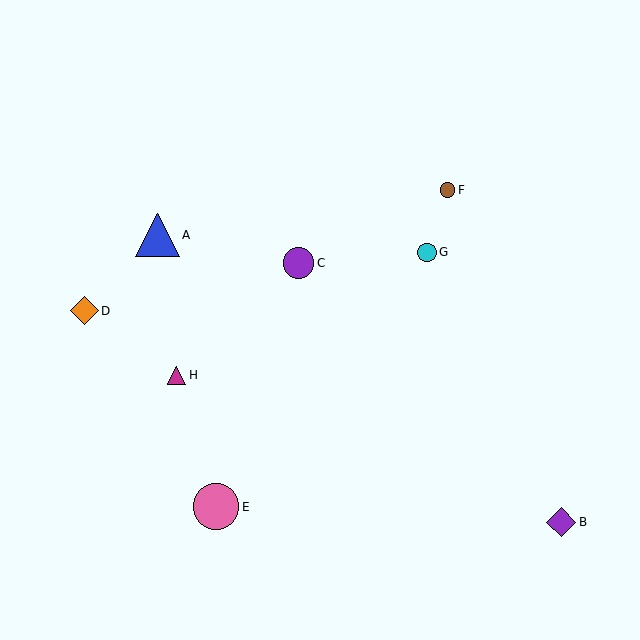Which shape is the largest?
The pink circle (labeled E) is the largest.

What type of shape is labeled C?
Shape C is a purple circle.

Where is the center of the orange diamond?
The center of the orange diamond is at (84, 311).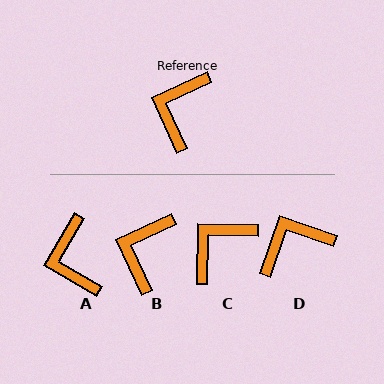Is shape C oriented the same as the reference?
No, it is off by about 26 degrees.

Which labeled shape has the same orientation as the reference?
B.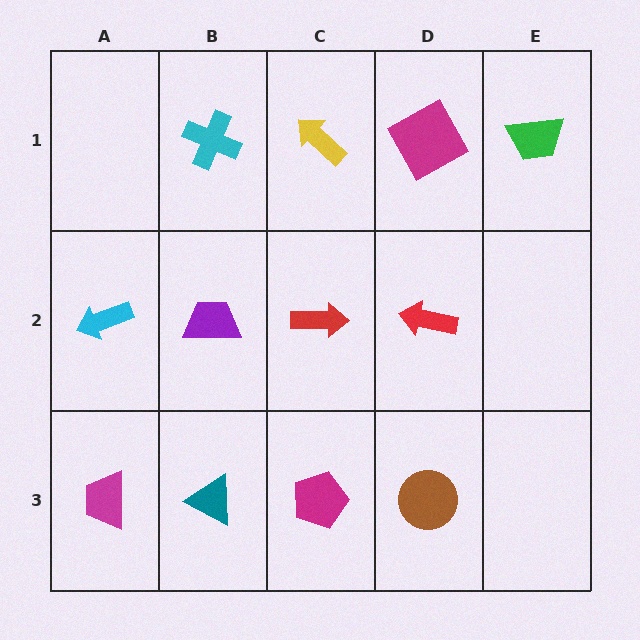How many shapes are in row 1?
4 shapes.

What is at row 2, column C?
A red arrow.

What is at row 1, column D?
A magenta square.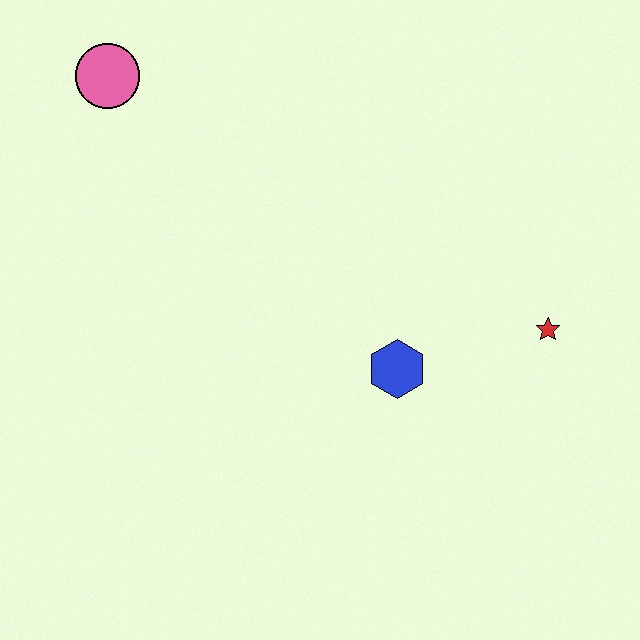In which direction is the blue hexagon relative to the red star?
The blue hexagon is to the left of the red star.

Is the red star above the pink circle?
No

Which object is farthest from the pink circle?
The red star is farthest from the pink circle.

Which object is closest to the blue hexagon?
The red star is closest to the blue hexagon.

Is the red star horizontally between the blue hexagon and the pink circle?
No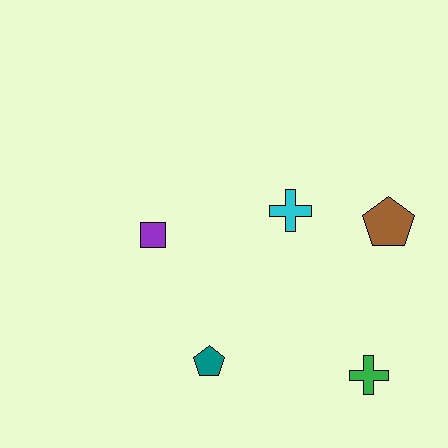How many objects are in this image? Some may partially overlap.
There are 5 objects.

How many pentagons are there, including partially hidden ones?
There are 2 pentagons.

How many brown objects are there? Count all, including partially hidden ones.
There is 1 brown object.